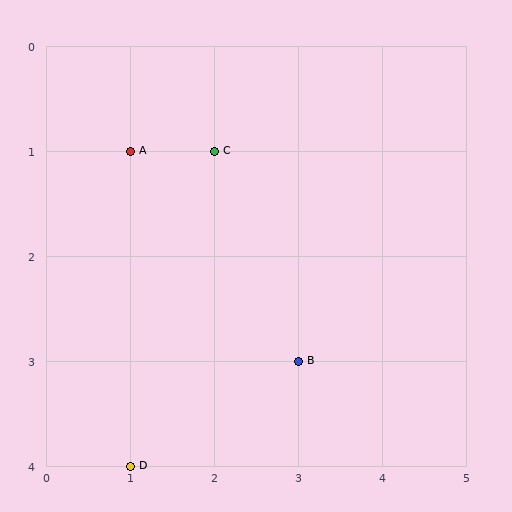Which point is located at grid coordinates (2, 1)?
Point C is at (2, 1).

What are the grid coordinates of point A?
Point A is at grid coordinates (1, 1).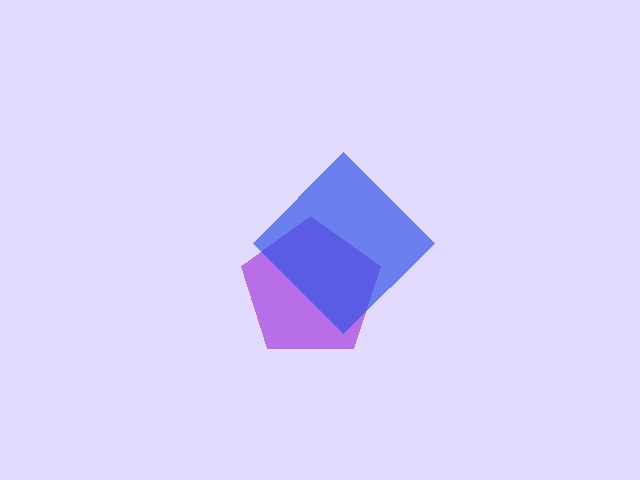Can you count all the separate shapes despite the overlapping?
Yes, there are 2 separate shapes.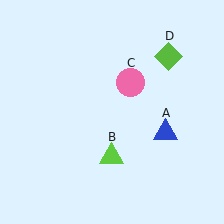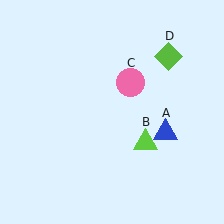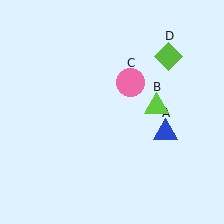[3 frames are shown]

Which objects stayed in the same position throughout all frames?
Blue triangle (object A) and pink circle (object C) and lime diamond (object D) remained stationary.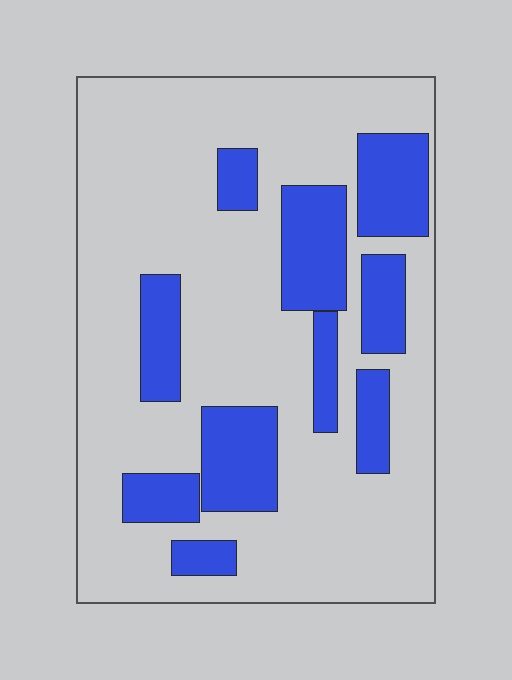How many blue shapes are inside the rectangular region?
10.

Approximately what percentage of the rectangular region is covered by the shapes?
Approximately 25%.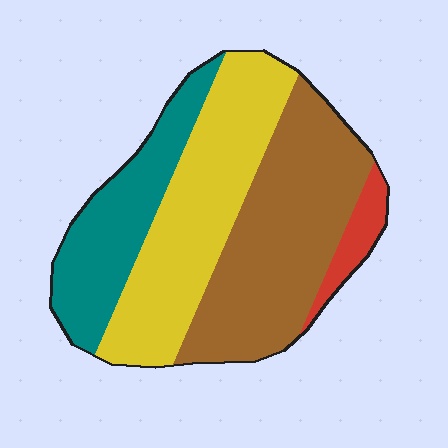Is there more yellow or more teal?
Yellow.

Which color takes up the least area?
Red, at roughly 5%.